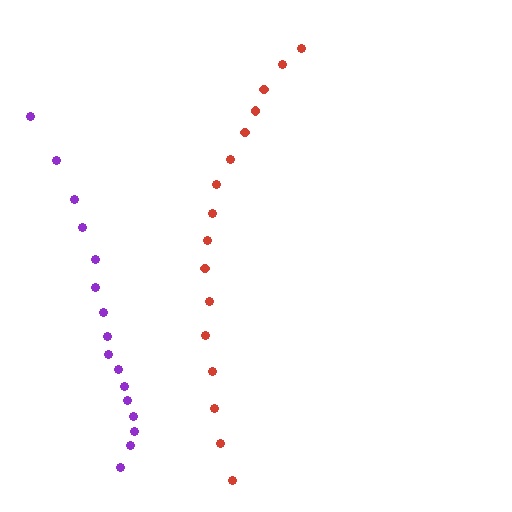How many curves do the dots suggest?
There are 2 distinct paths.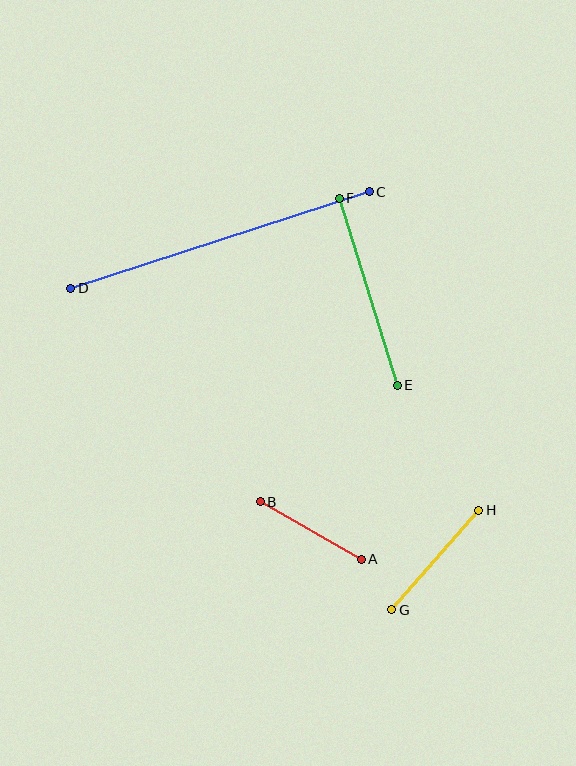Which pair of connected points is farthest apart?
Points C and D are farthest apart.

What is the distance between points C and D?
The distance is approximately 314 pixels.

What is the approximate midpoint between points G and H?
The midpoint is at approximately (435, 560) pixels.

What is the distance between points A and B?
The distance is approximately 117 pixels.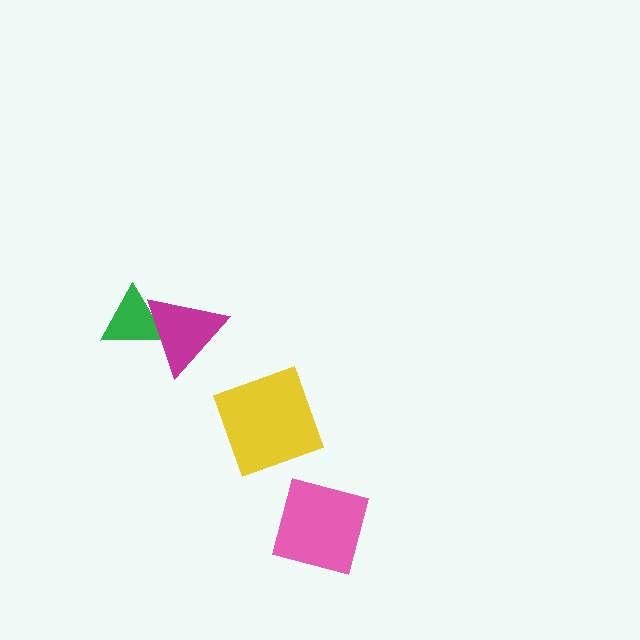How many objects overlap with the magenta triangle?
1 object overlaps with the magenta triangle.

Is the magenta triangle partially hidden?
No, no other shape covers it.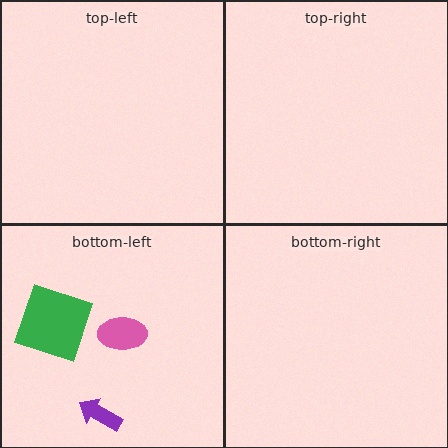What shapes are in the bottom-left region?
The purple arrow, the green square, the pink ellipse.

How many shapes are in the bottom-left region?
3.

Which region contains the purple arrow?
The bottom-left region.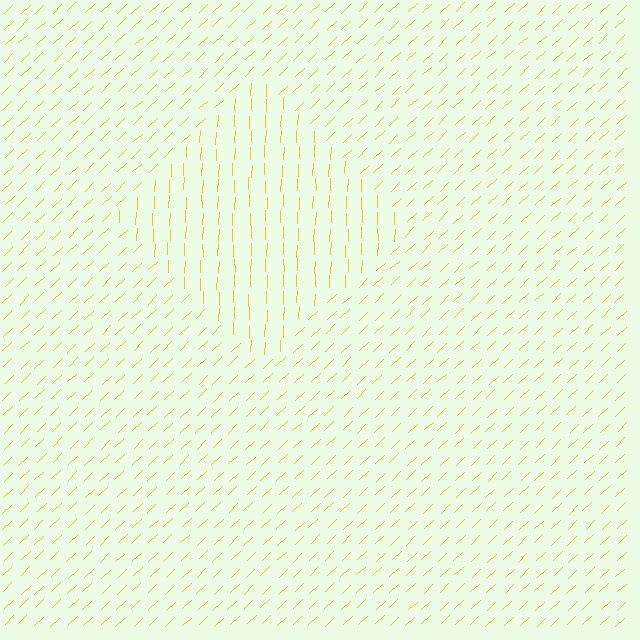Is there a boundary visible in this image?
Yes, there is a texture boundary formed by a change in line orientation.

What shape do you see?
I see a diamond.